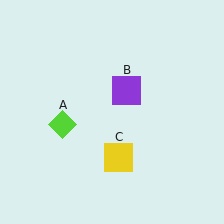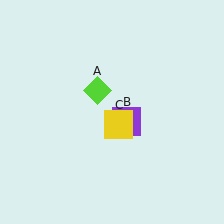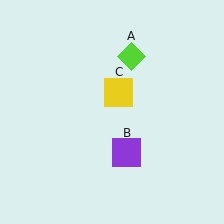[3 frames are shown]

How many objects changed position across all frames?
3 objects changed position: lime diamond (object A), purple square (object B), yellow square (object C).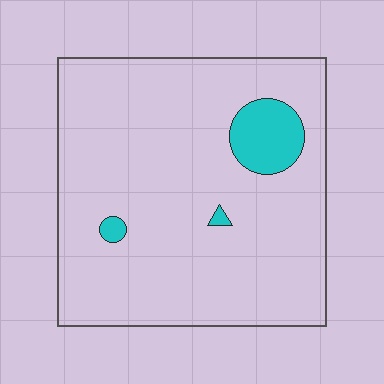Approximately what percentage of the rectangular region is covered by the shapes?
Approximately 10%.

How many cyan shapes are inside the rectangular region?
3.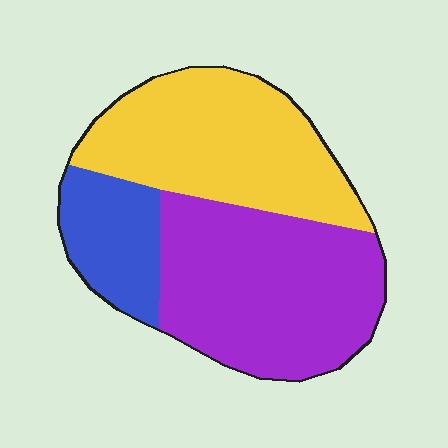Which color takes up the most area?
Purple, at roughly 45%.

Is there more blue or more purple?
Purple.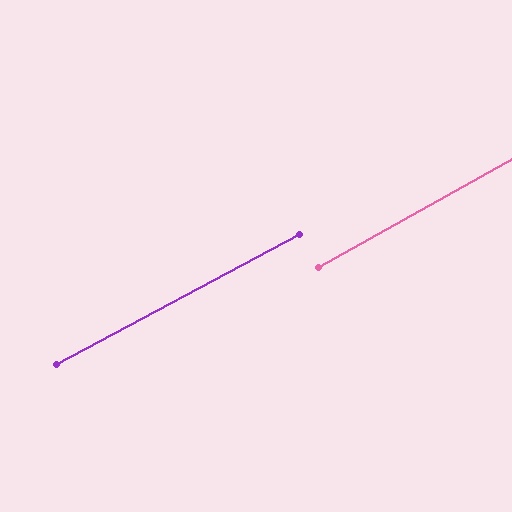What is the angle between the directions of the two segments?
Approximately 1 degree.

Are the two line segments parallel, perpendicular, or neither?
Parallel — their directions differ by only 0.8°.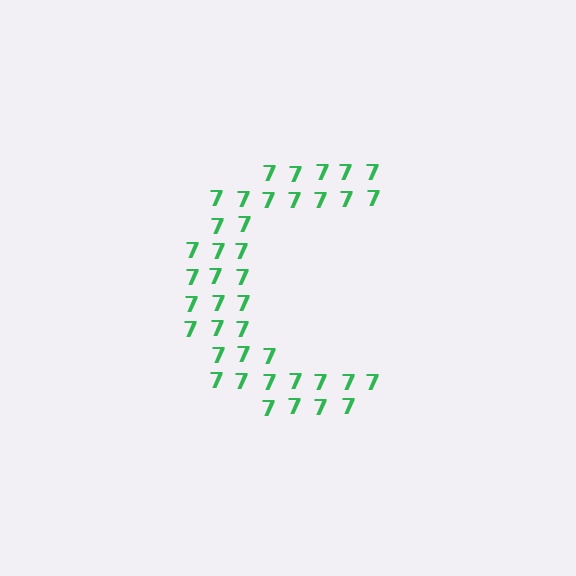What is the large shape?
The large shape is the letter C.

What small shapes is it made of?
It is made of small digit 7's.